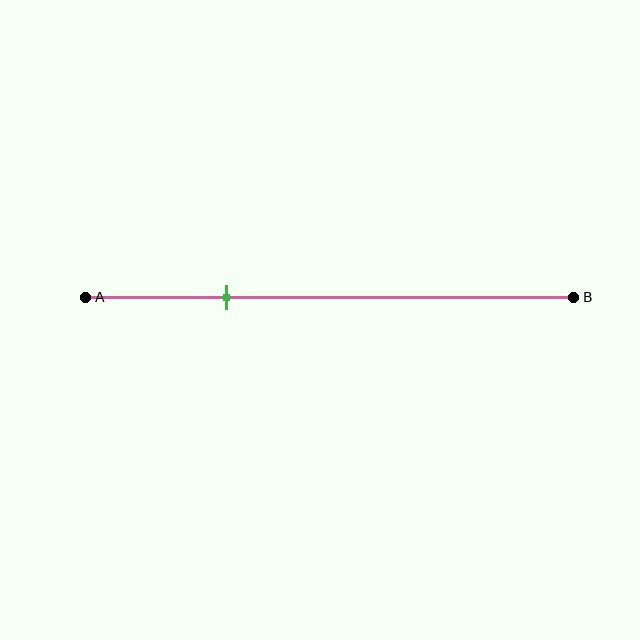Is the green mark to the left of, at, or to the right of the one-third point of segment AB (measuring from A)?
The green mark is to the left of the one-third point of segment AB.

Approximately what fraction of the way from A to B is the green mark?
The green mark is approximately 30% of the way from A to B.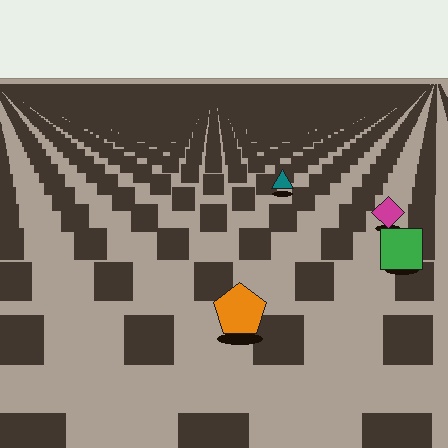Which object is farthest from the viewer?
The teal triangle is farthest from the viewer. It appears smaller and the ground texture around it is denser.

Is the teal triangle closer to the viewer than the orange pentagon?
No. The orange pentagon is closer — you can tell from the texture gradient: the ground texture is coarser near it.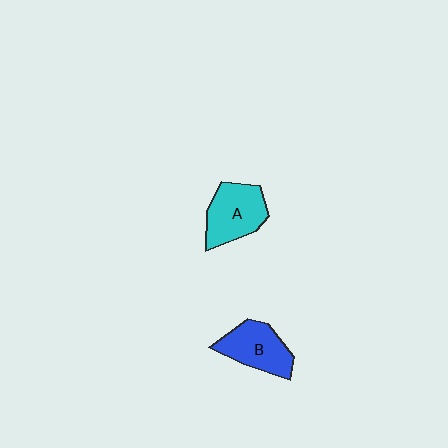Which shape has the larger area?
Shape A (cyan).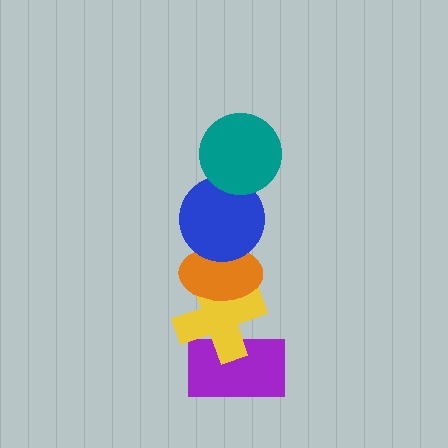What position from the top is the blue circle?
The blue circle is 2nd from the top.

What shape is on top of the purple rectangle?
The yellow cross is on top of the purple rectangle.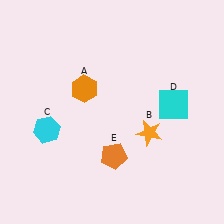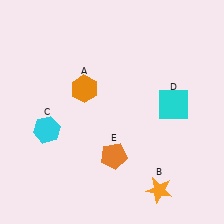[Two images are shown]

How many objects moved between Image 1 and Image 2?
1 object moved between the two images.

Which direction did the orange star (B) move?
The orange star (B) moved down.